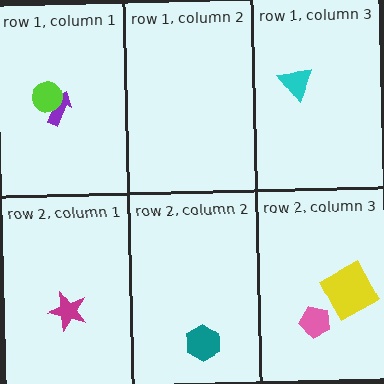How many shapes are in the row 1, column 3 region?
1.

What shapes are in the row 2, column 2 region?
The teal hexagon.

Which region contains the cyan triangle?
The row 1, column 3 region.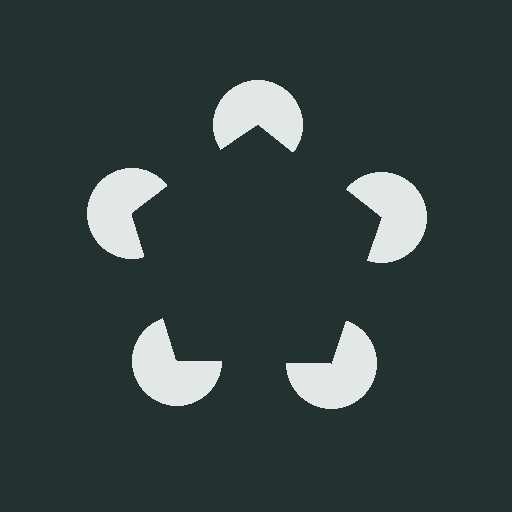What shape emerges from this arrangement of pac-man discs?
An illusory pentagon — its edges are inferred from the aligned wedge cuts in the pac-man discs, not physically drawn.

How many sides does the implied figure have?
5 sides.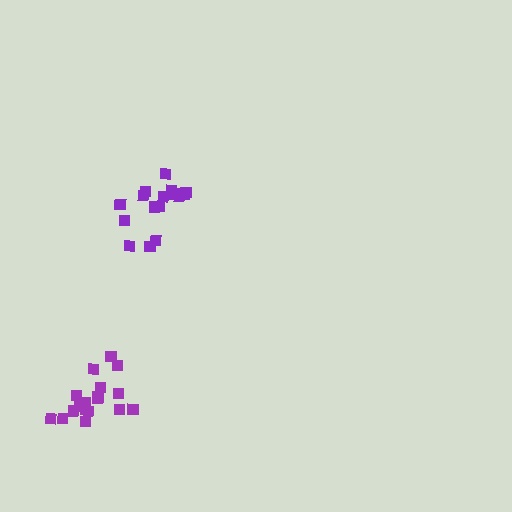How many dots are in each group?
Group 1: 17 dots, Group 2: 19 dots (36 total).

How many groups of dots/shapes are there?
There are 2 groups.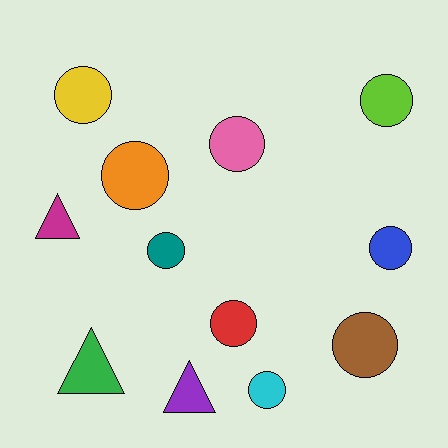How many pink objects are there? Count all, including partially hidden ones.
There is 1 pink object.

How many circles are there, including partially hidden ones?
There are 9 circles.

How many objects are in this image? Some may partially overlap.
There are 12 objects.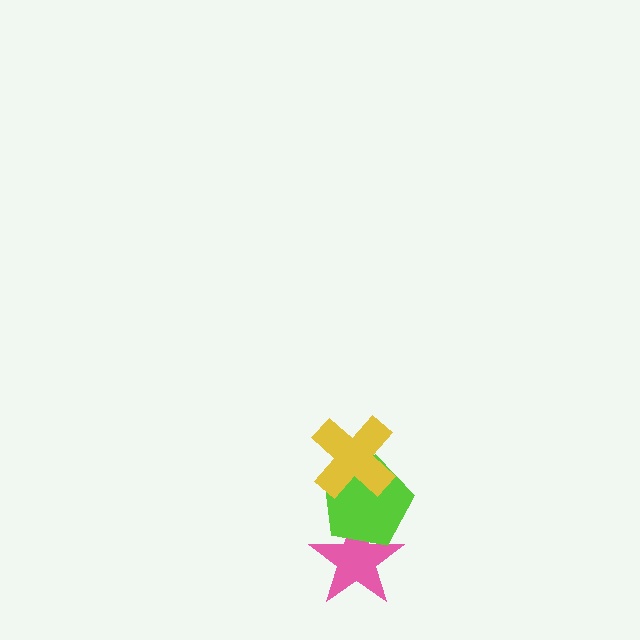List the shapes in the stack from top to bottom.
From top to bottom: the yellow cross, the lime pentagon, the pink star.